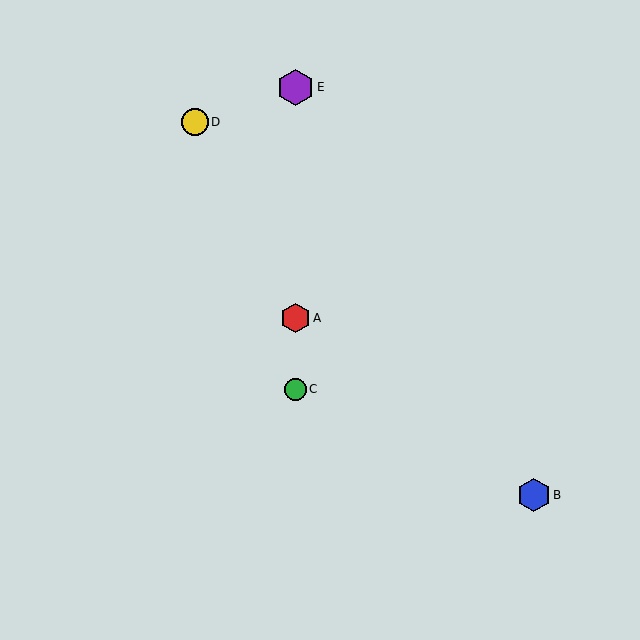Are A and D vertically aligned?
No, A is at x≈295 and D is at x≈195.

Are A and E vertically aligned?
Yes, both are at x≈295.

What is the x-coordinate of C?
Object C is at x≈295.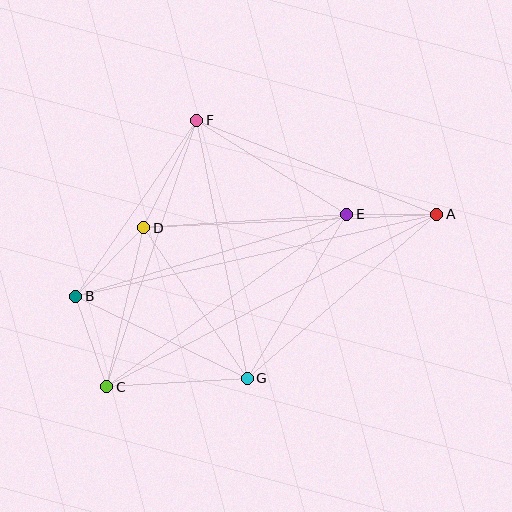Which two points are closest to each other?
Points A and E are closest to each other.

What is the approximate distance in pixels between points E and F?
The distance between E and F is approximately 177 pixels.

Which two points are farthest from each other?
Points A and C are farthest from each other.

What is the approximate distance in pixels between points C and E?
The distance between C and E is approximately 295 pixels.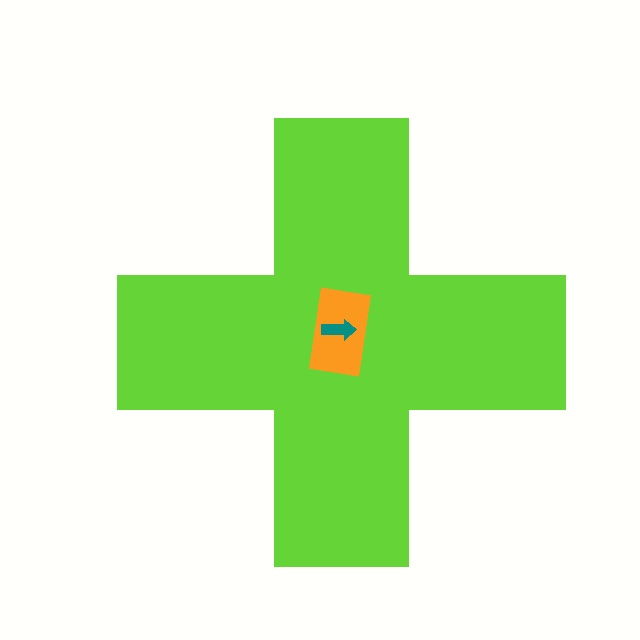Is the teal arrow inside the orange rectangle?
Yes.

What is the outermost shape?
The lime cross.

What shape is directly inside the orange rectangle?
The teal arrow.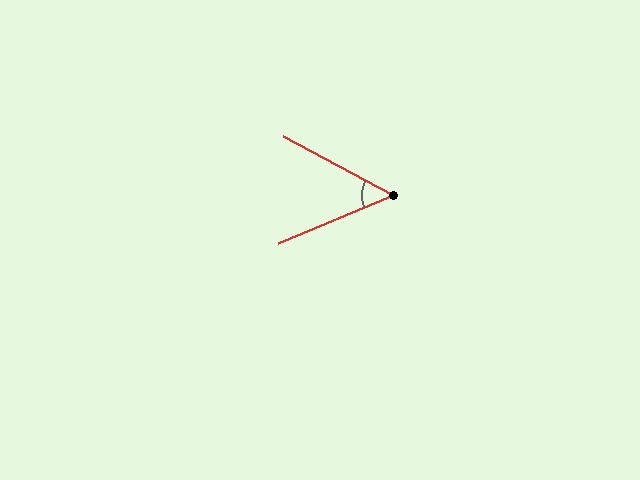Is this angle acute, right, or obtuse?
It is acute.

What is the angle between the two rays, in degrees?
Approximately 51 degrees.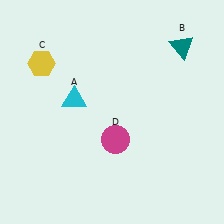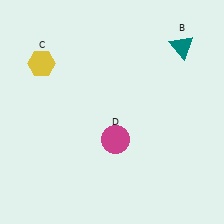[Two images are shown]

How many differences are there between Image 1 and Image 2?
There is 1 difference between the two images.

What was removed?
The cyan triangle (A) was removed in Image 2.